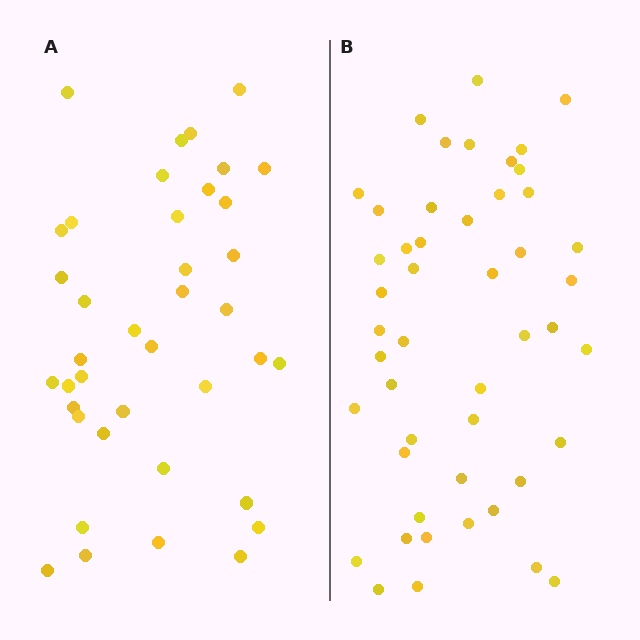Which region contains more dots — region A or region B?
Region B (the right region) has more dots.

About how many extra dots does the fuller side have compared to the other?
Region B has roughly 8 or so more dots than region A.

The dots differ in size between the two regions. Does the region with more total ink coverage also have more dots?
No. Region A has more total ink coverage because its dots are larger, but region B actually contains more individual dots. Total area can be misleading — the number of items is what matters here.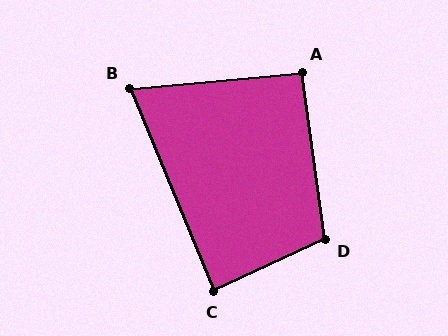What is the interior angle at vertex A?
Approximately 92 degrees (approximately right).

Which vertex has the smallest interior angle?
B, at approximately 73 degrees.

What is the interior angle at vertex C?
Approximately 88 degrees (approximately right).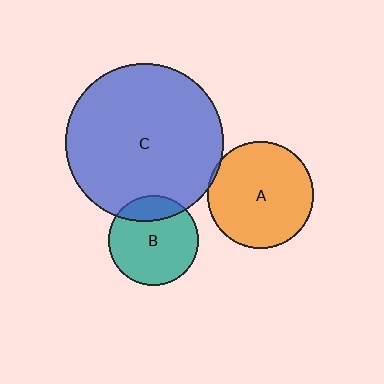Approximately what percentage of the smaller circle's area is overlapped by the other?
Approximately 20%.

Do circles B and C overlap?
Yes.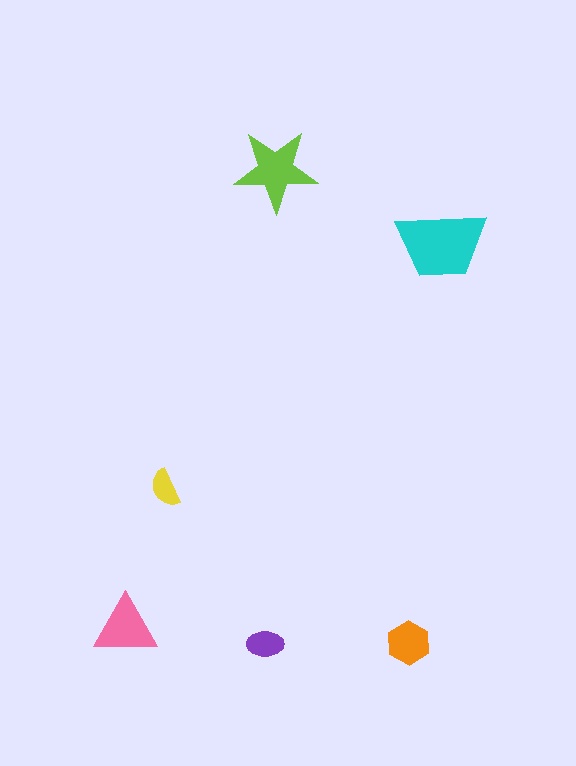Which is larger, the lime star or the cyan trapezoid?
The cyan trapezoid.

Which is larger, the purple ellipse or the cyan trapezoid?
The cyan trapezoid.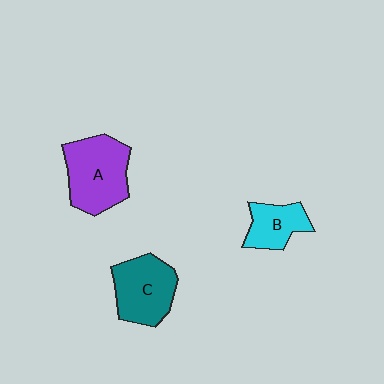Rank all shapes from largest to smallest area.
From largest to smallest: A (purple), C (teal), B (cyan).